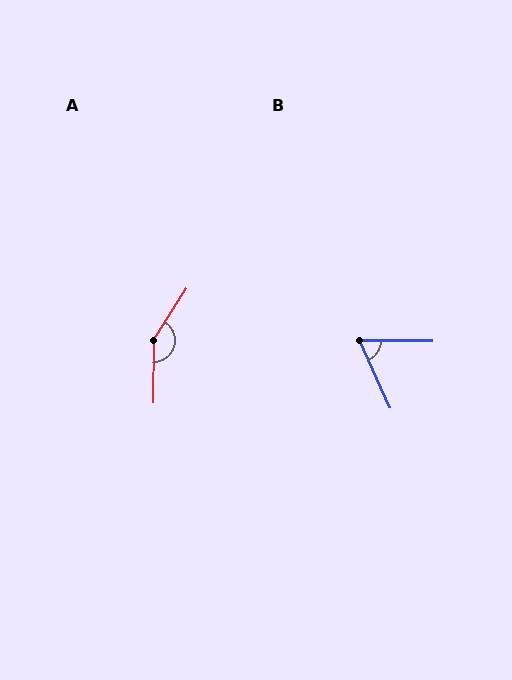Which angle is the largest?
A, at approximately 148 degrees.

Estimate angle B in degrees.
Approximately 65 degrees.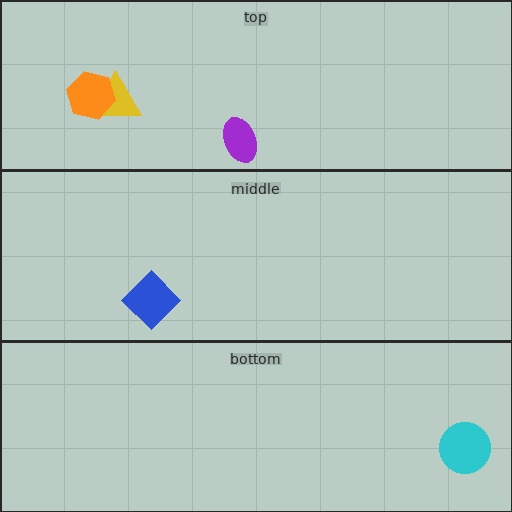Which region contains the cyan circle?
The bottom region.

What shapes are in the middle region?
The blue diamond.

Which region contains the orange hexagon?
The top region.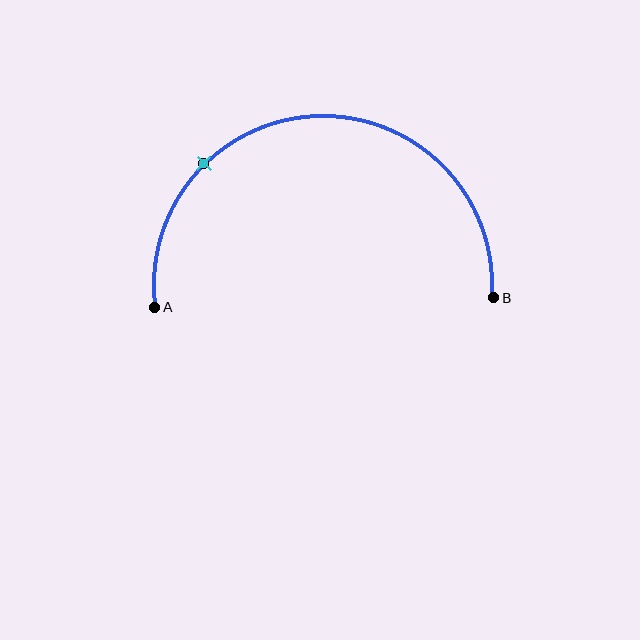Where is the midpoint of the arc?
The arc midpoint is the point on the curve farthest from the straight line joining A and B. It sits above that line.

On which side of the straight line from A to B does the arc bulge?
The arc bulges above the straight line connecting A and B.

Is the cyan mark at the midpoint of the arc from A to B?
No. The cyan mark lies on the arc but is closer to endpoint A. The arc midpoint would be at the point on the curve equidistant along the arc from both A and B.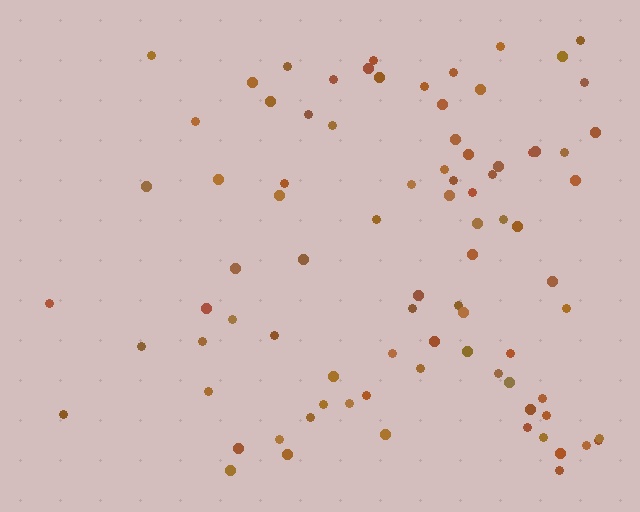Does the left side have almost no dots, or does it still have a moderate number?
Still a moderate number, just noticeably fewer than the right.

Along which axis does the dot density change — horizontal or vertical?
Horizontal.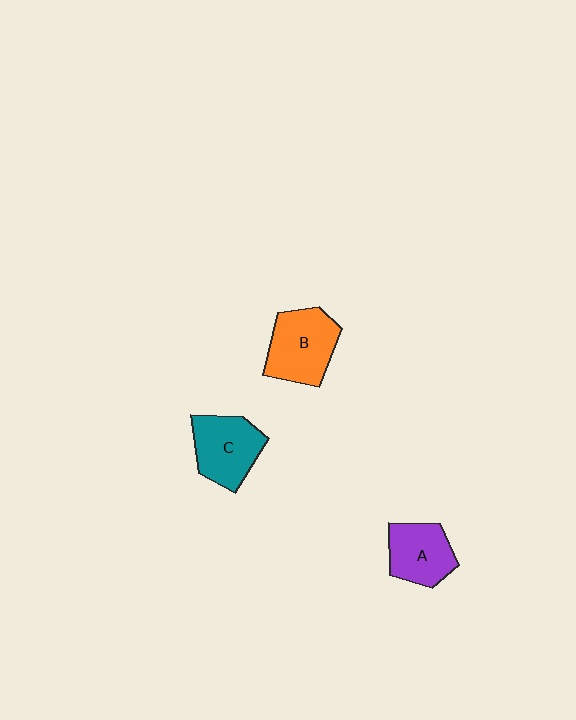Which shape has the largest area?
Shape B (orange).